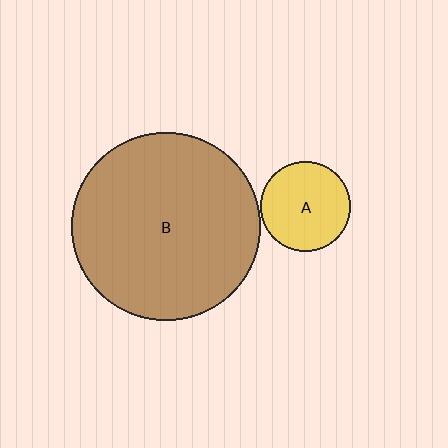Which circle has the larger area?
Circle B (brown).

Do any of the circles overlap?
No, none of the circles overlap.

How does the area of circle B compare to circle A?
Approximately 4.4 times.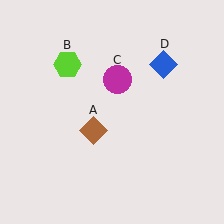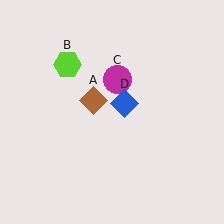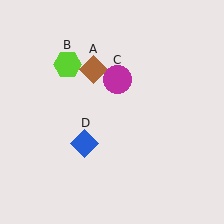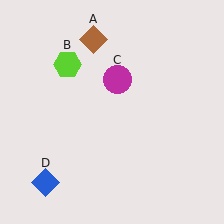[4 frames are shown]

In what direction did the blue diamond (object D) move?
The blue diamond (object D) moved down and to the left.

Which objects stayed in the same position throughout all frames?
Lime hexagon (object B) and magenta circle (object C) remained stationary.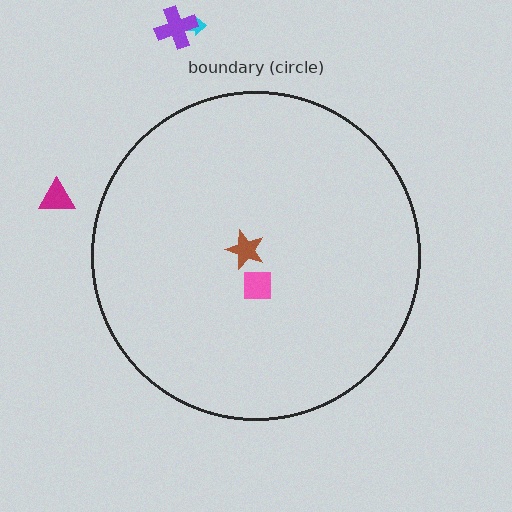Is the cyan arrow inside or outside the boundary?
Outside.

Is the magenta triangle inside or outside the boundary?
Outside.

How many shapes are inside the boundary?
2 inside, 3 outside.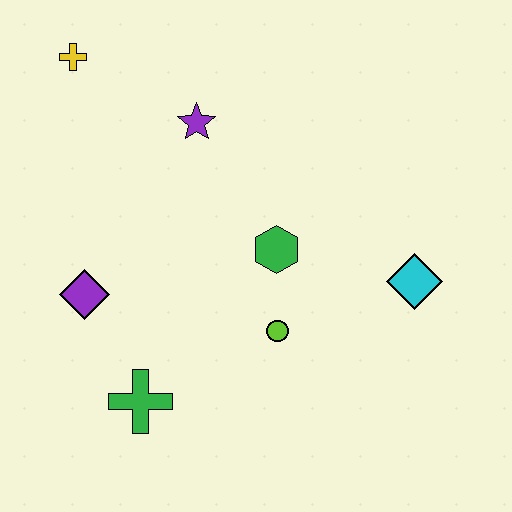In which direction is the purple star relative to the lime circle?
The purple star is above the lime circle.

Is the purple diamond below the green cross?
No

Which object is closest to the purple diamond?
The green cross is closest to the purple diamond.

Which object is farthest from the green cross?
The yellow cross is farthest from the green cross.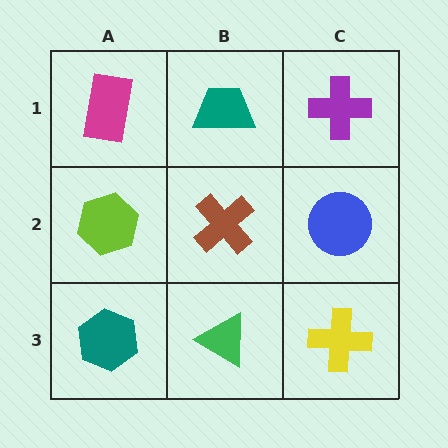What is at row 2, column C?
A blue circle.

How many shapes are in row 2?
3 shapes.